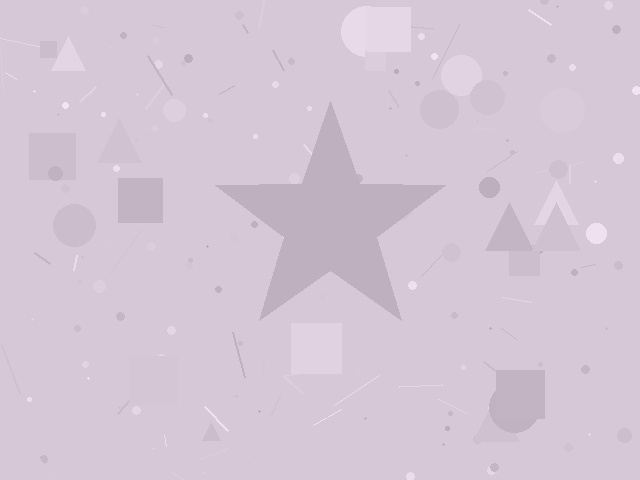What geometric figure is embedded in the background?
A star is embedded in the background.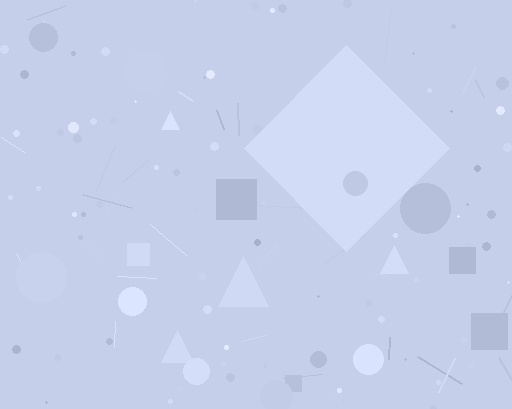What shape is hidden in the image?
A diamond is hidden in the image.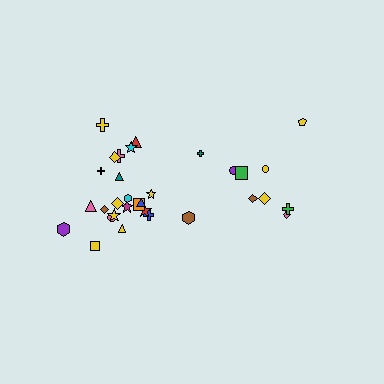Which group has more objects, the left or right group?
The left group.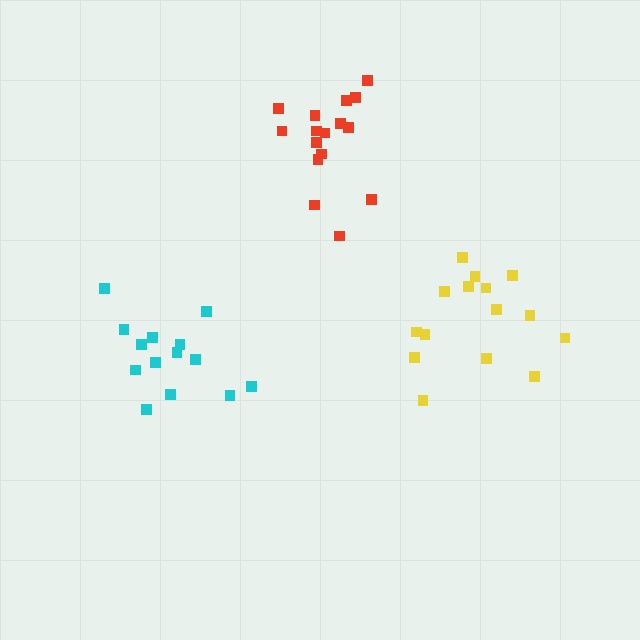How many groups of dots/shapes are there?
There are 3 groups.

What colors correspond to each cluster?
The clusters are colored: red, cyan, yellow.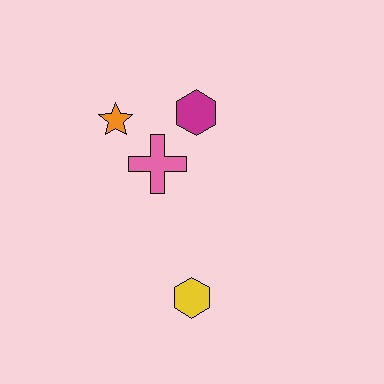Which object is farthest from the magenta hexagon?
The yellow hexagon is farthest from the magenta hexagon.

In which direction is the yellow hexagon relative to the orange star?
The yellow hexagon is below the orange star.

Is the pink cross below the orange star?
Yes